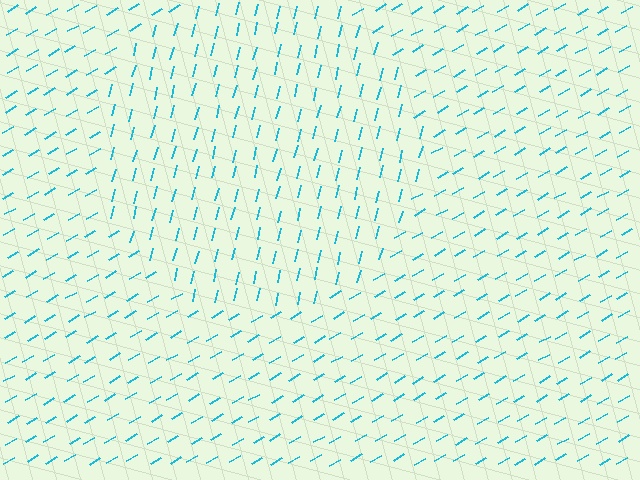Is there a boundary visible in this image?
Yes, there is a texture boundary formed by a change in line orientation.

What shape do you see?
I see a circle.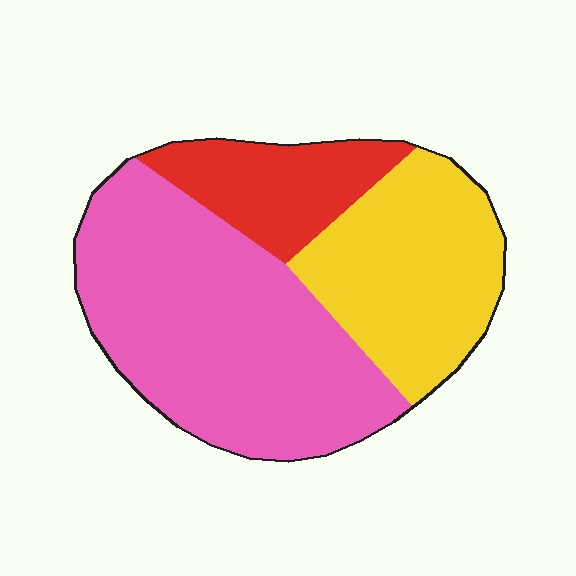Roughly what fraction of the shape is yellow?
Yellow takes up about one third (1/3) of the shape.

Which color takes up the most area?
Pink, at roughly 55%.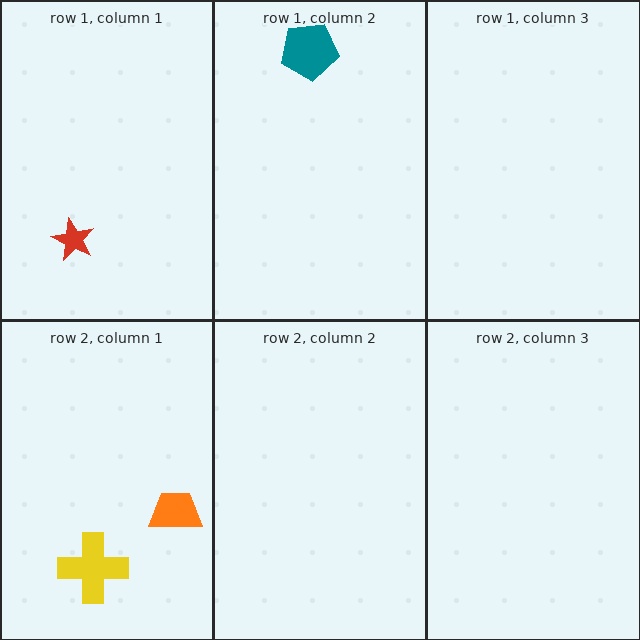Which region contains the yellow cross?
The row 2, column 1 region.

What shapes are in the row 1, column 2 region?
The teal pentagon.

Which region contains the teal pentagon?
The row 1, column 2 region.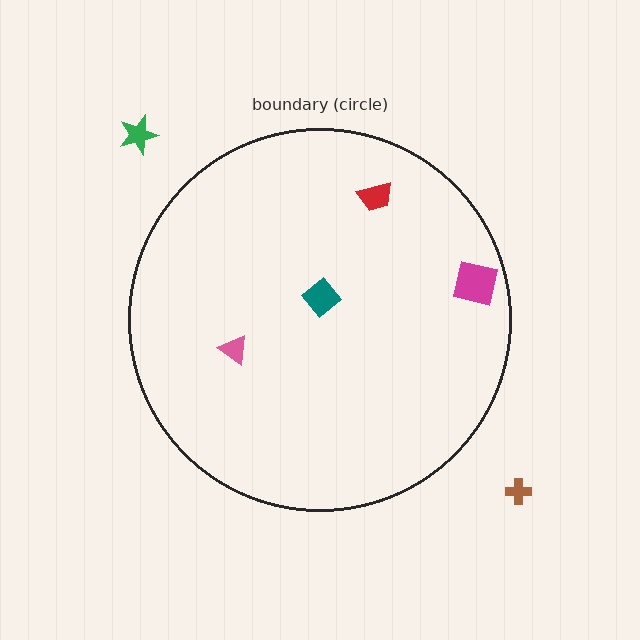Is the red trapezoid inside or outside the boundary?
Inside.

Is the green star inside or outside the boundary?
Outside.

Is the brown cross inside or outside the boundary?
Outside.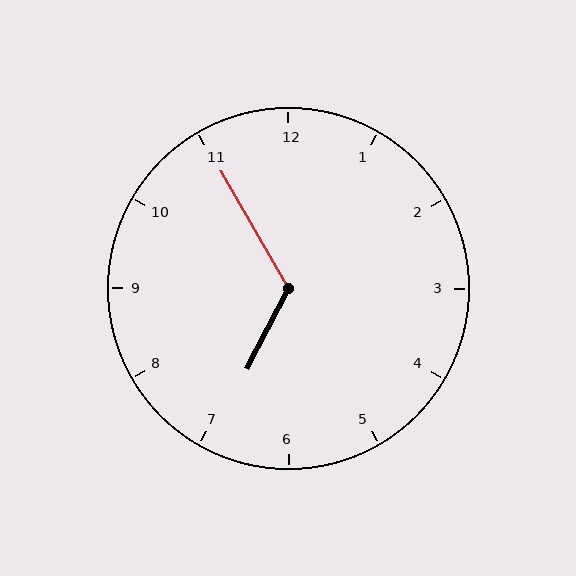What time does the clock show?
6:55.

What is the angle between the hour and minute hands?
Approximately 122 degrees.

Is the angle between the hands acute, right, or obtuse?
It is obtuse.